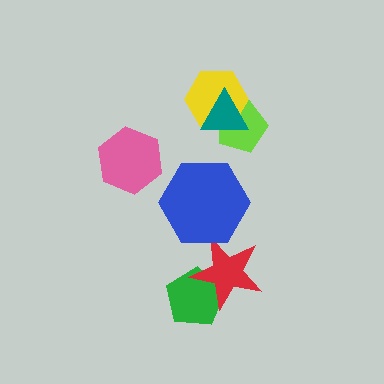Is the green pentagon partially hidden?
Yes, it is partially covered by another shape.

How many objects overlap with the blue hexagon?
1 object overlaps with the blue hexagon.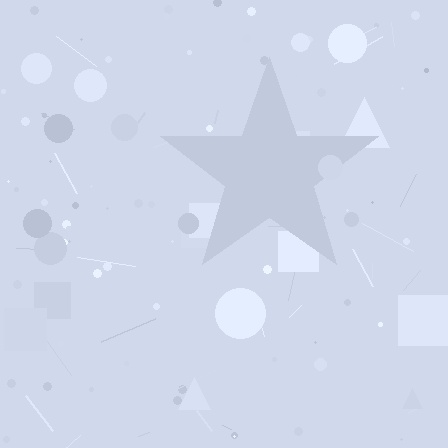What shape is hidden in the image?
A star is hidden in the image.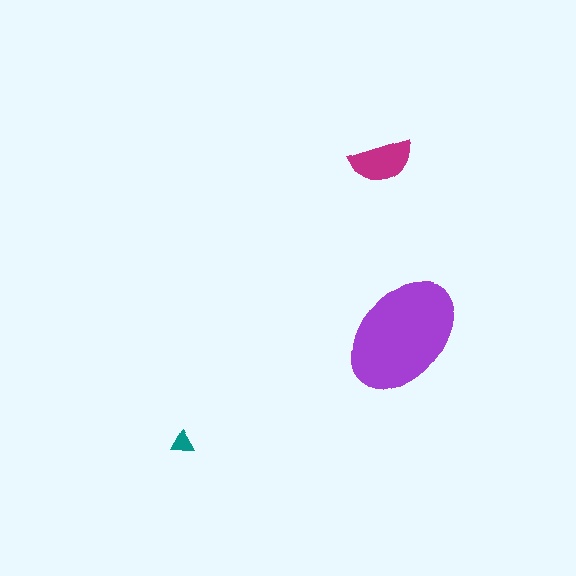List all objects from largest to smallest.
The purple ellipse, the magenta semicircle, the teal triangle.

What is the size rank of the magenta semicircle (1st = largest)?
2nd.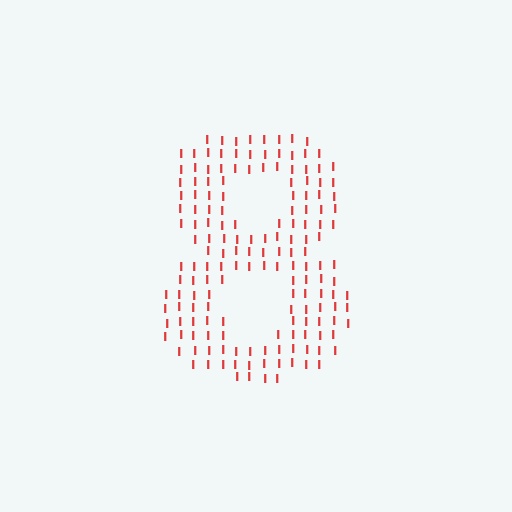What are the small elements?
The small elements are letter I's.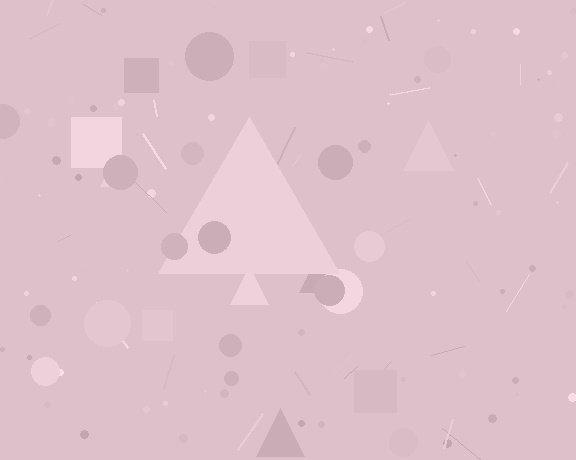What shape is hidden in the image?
A triangle is hidden in the image.